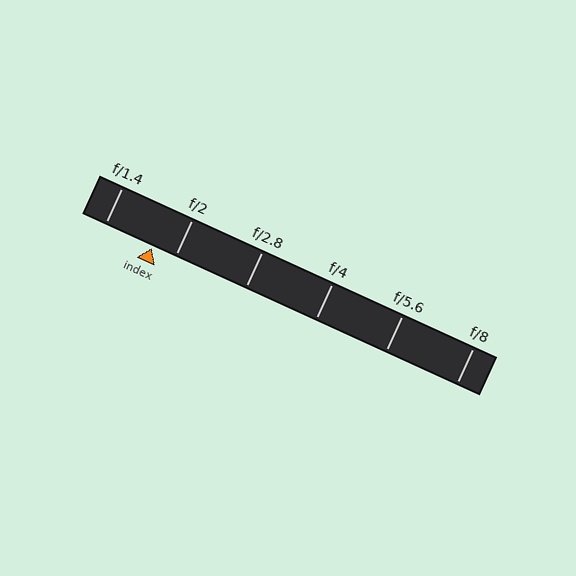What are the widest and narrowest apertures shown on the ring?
The widest aperture shown is f/1.4 and the narrowest is f/8.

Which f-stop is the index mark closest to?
The index mark is closest to f/2.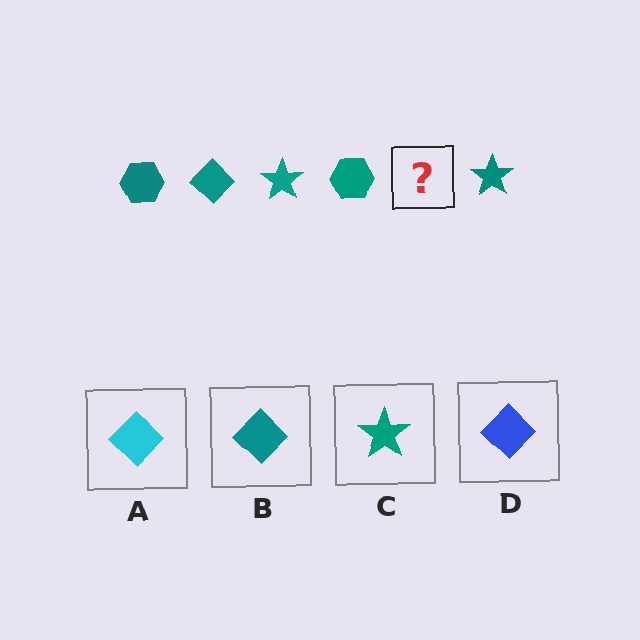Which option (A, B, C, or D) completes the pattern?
B.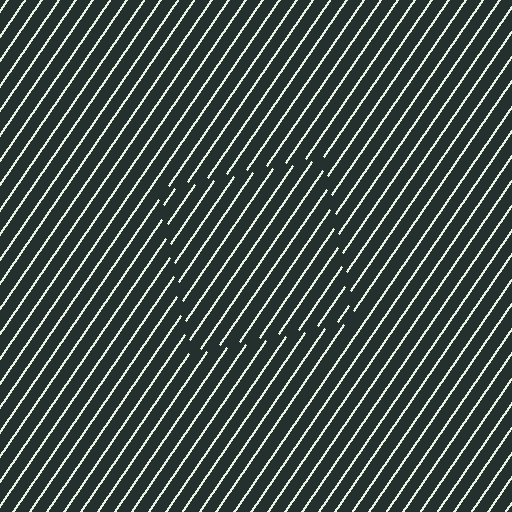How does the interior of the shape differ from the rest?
The interior of the shape contains the same grating, shifted by half a period — the contour is defined by the phase discontinuity where line-ends from the inner and outer gratings abut.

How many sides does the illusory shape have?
4 sides — the line-ends trace a square.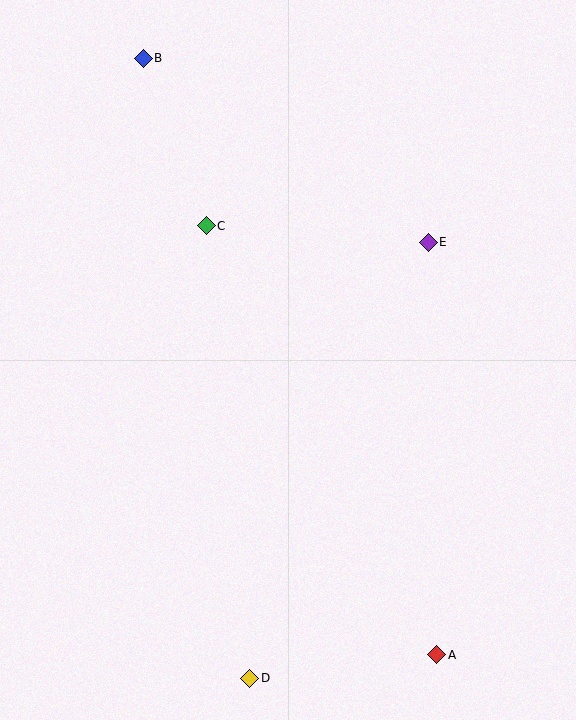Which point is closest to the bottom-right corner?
Point A is closest to the bottom-right corner.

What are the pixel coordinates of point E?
Point E is at (428, 242).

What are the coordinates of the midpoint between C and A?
The midpoint between C and A is at (322, 440).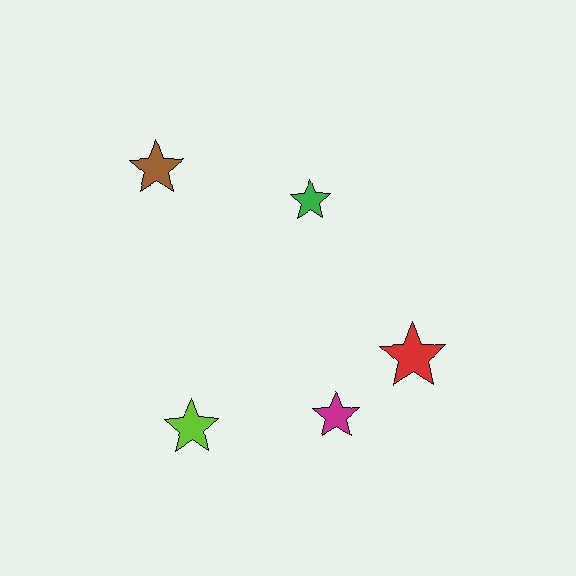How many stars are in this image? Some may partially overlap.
There are 5 stars.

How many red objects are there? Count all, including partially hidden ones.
There is 1 red object.